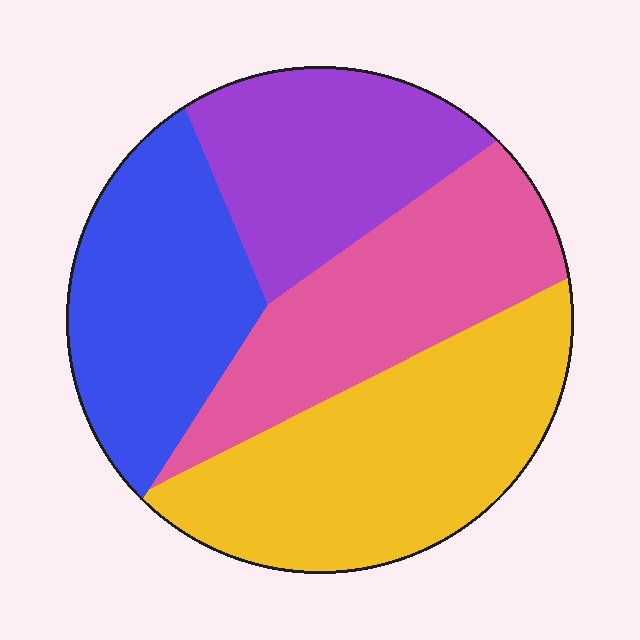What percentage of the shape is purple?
Purple covers roughly 20% of the shape.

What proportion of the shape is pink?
Pink takes up about one quarter (1/4) of the shape.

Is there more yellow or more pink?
Yellow.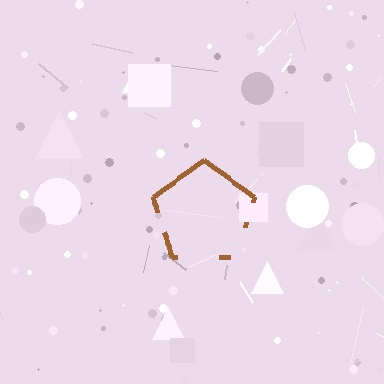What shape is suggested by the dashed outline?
The dashed outline suggests a pentagon.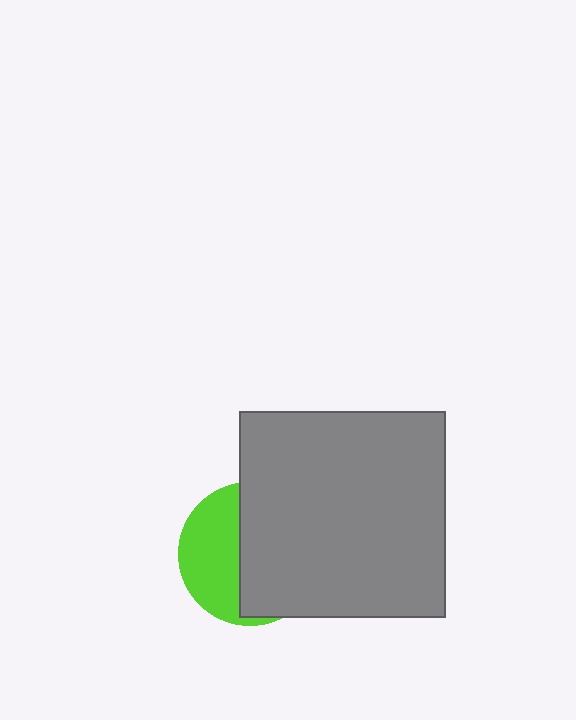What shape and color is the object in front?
The object in front is a gray square.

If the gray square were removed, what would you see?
You would see the complete lime circle.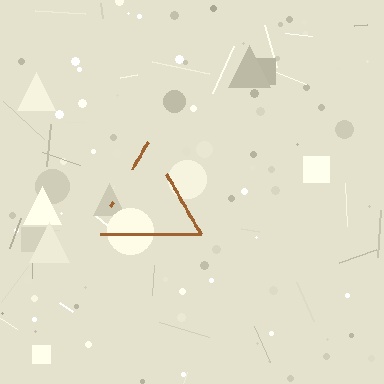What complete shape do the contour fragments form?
The contour fragments form a triangle.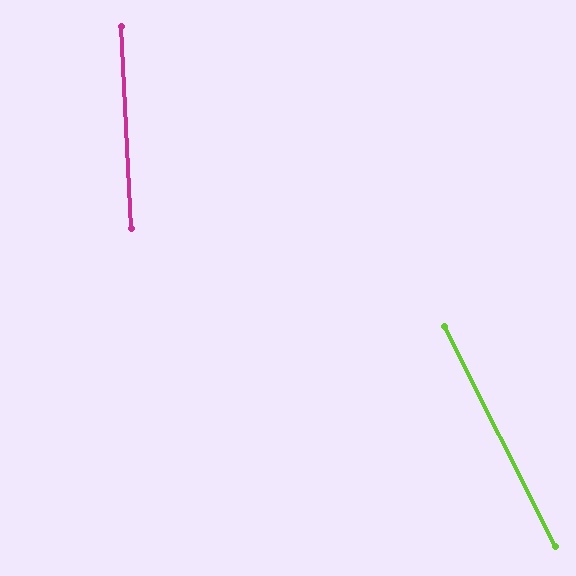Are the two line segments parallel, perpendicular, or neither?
Neither parallel nor perpendicular — they differ by about 24°.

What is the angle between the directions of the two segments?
Approximately 24 degrees.